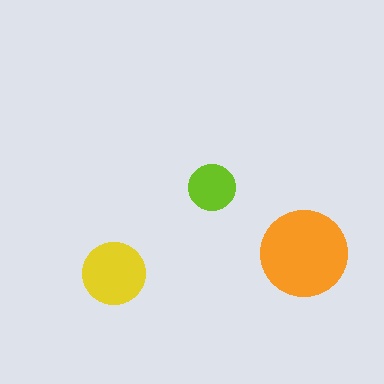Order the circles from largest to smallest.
the orange one, the yellow one, the lime one.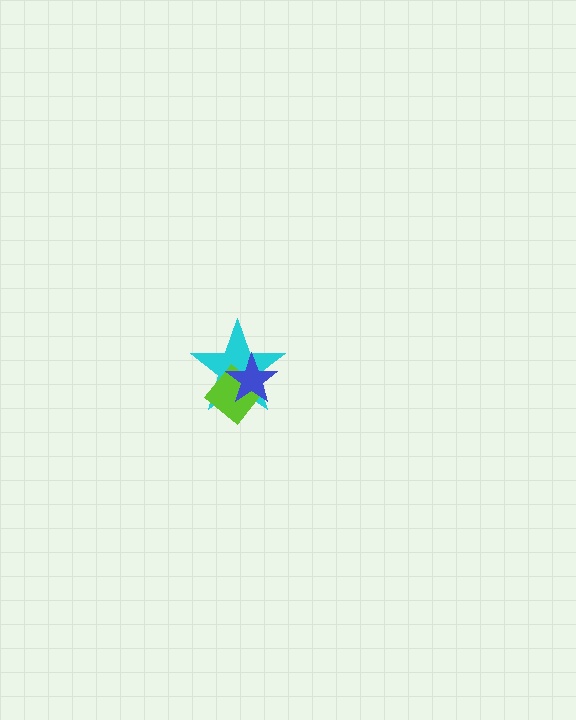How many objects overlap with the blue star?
2 objects overlap with the blue star.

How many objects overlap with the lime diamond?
2 objects overlap with the lime diamond.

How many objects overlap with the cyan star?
2 objects overlap with the cyan star.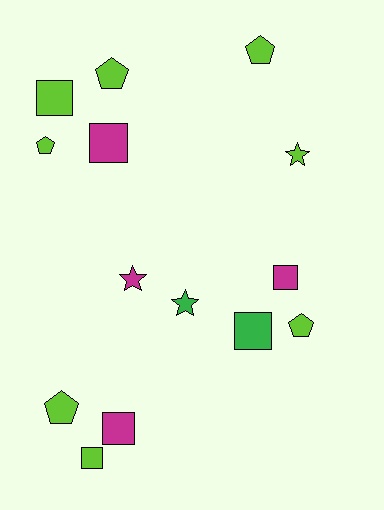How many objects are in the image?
There are 14 objects.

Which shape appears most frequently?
Square, with 6 objects.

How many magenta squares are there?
There are 3 magenta squares.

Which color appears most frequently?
Lime, with 8 objects.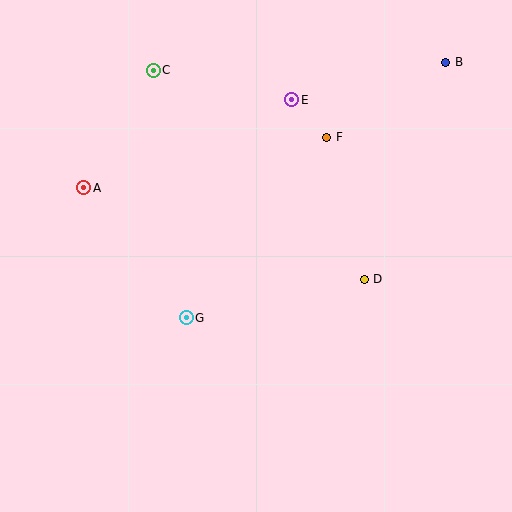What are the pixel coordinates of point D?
Point D is at (364, 279).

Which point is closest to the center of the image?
Point G at (186, 318) is closest to the center.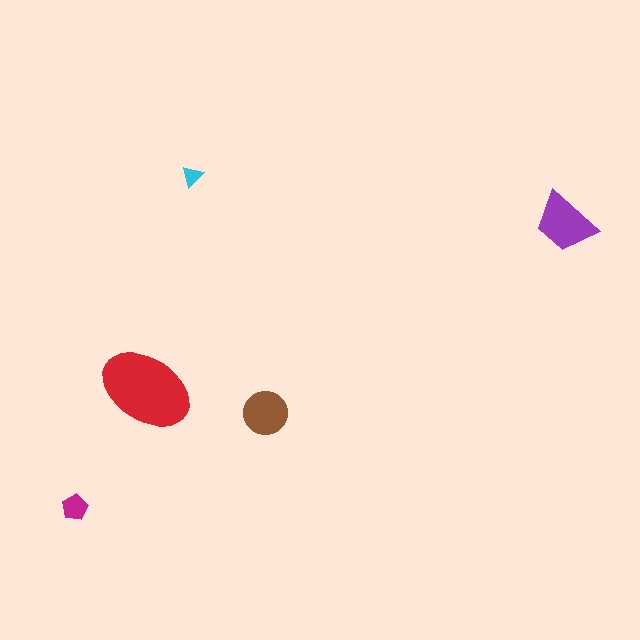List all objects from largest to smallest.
The red ellipse, the purple trapezoid, the brown circle, the magenta pentagon, the cyan triangle.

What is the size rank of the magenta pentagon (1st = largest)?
4th.